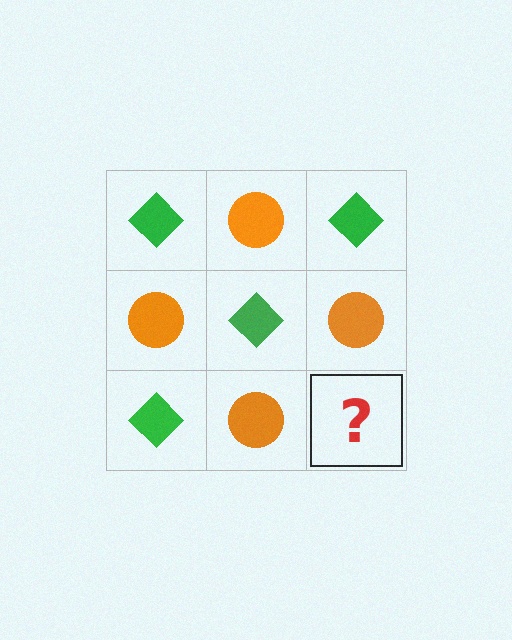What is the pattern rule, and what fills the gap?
The rule is that it alternates green diamond and orange circle in a checkerboard pattern. The gap should be filled with a green diamond.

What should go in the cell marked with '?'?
The missing cell should contain a green diamond.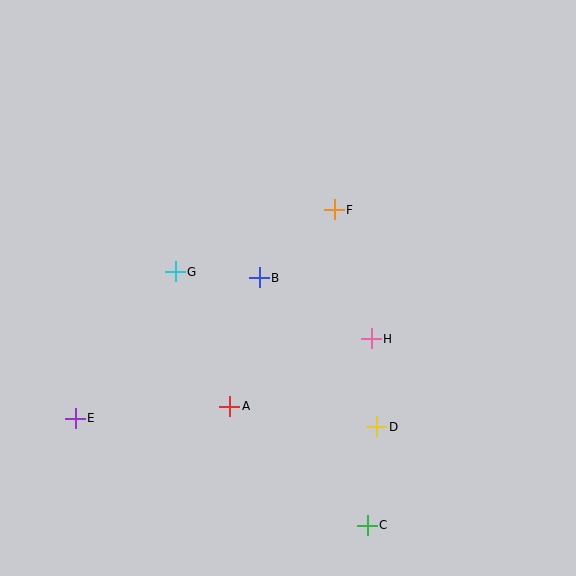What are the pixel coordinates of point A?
Point A is at (230, 406).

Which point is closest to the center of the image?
Point B at (259, 278) is closest to the center.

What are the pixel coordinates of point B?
Point B is at (259, 278).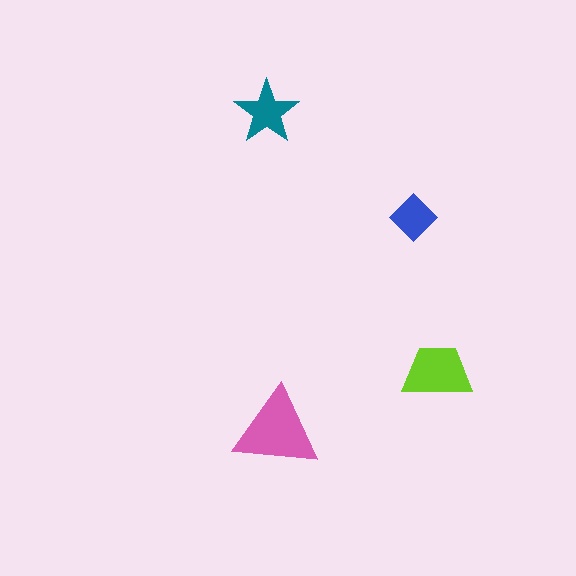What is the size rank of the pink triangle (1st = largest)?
1st.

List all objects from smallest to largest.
The blue diamond, the teal star, the lime trapezoid, the pink triangle.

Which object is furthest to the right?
The lime trapezoid is rightmost.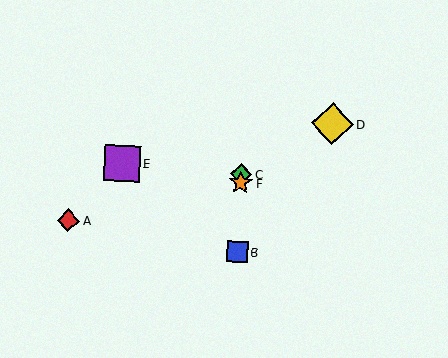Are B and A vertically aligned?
No, B is at x≈237 and A is at x≈68.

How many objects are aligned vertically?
3 objects (B, C, F) are aligned vertically.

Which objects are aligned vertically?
Objects B, C, F are aligned vertically.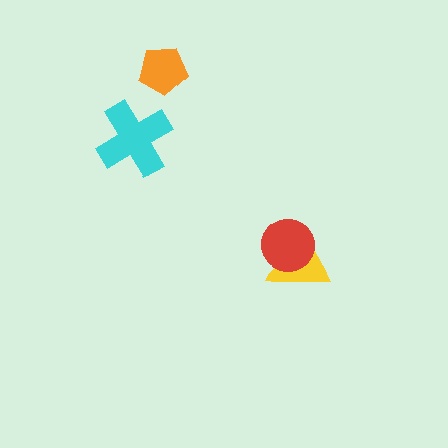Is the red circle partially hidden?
No, no other shape covers it.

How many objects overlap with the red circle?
1 object overlaps with the red circle.